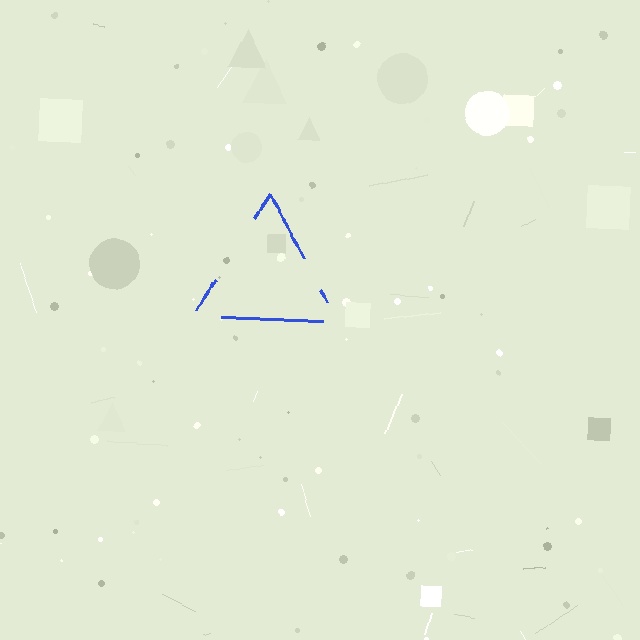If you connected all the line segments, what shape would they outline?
They would outline a triangle.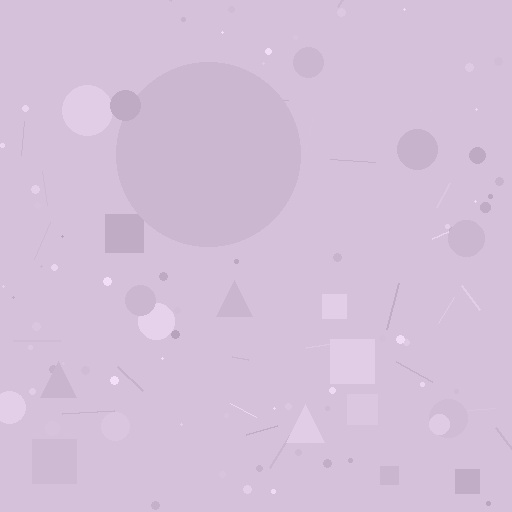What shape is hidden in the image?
A circle is hidden in the image.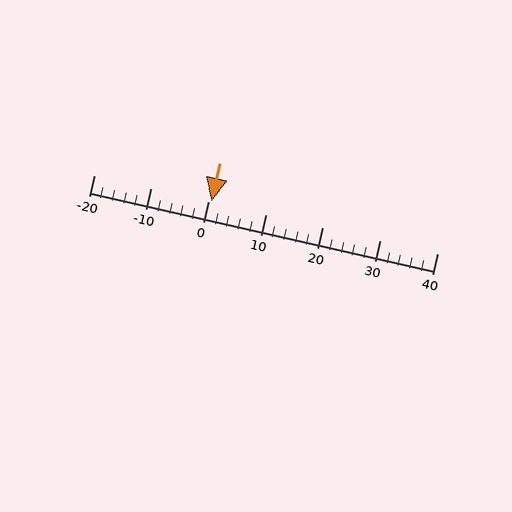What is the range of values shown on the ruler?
The ruler shows values from -20 to 40.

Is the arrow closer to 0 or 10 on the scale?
The arrow is closer to 0.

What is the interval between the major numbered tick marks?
The major tick marks are spaced 10 units apart.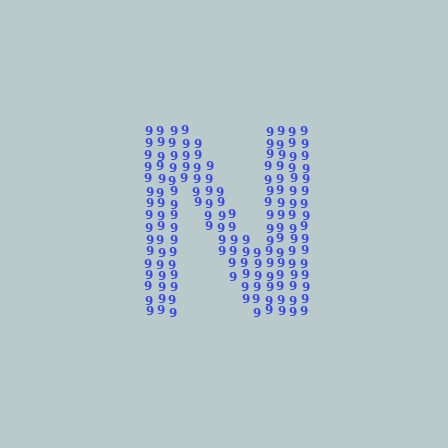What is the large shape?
The large shape is the letter N.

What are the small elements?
The small elements are digit 9's.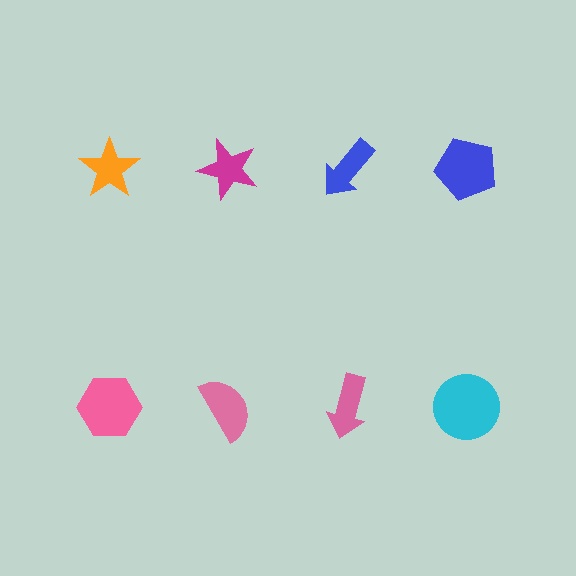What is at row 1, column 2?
A magenta star.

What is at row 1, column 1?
An orange star.